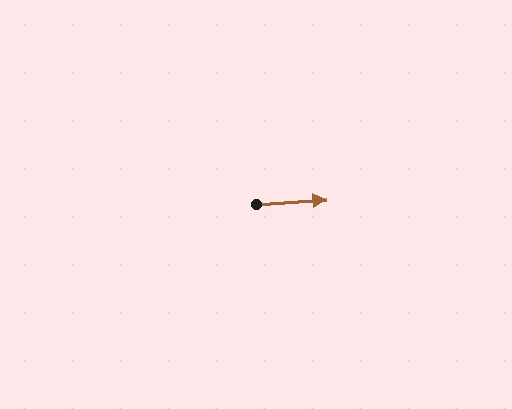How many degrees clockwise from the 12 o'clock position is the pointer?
Approximately 86 degrees.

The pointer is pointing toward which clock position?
Roughly 3 o'clock.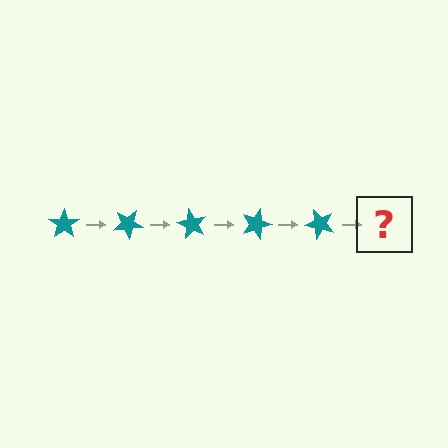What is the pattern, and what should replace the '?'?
The pattern is that the star rotates 30 degrees each step. The '?' should be a teal star rotated 150 degrees.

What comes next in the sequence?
The next element should be a teal star rotated 150 degrees.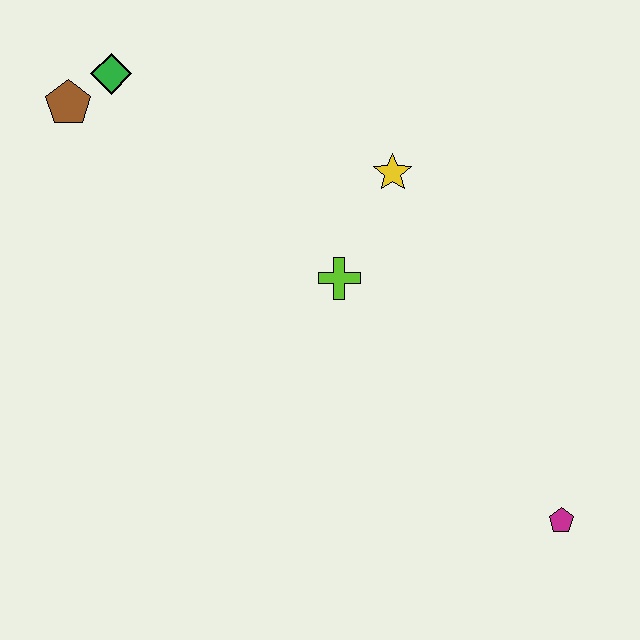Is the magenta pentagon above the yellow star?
No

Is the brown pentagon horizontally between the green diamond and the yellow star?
No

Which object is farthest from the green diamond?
The magenta pentagon is farthest from the green diamond.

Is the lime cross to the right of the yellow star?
No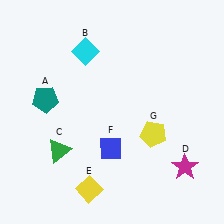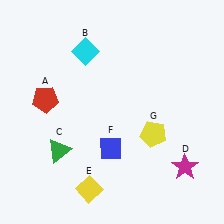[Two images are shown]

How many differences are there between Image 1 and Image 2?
There is 1 difference between the two images.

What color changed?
The pentagon (A) changed from teal in Image 1 to red in Image 2.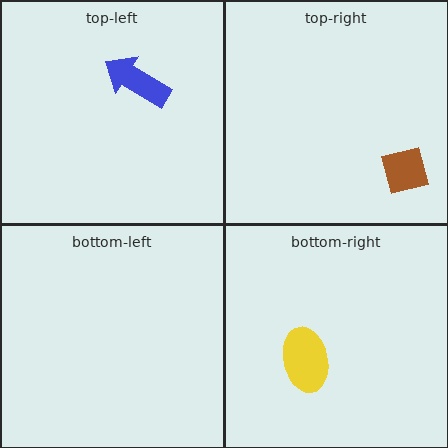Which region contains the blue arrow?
The top-left region.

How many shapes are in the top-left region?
1.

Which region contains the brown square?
The top-right region.